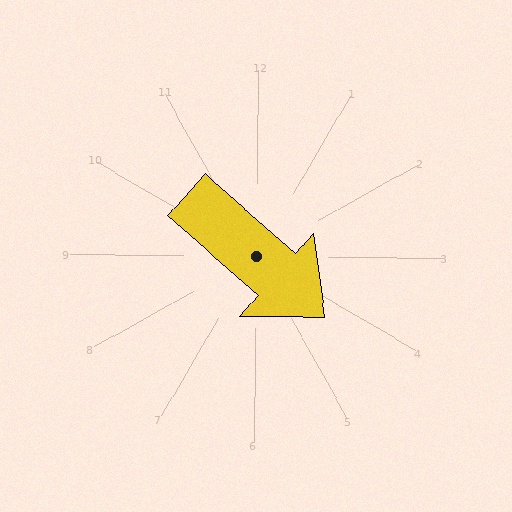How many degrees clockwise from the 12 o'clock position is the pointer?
Approximately 131 degrees.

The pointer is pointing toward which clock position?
Roughly 4 o'clock.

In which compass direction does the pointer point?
Southeast.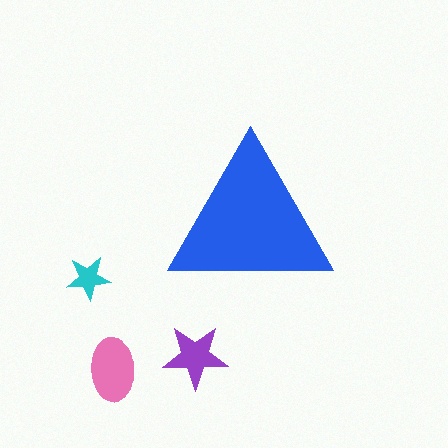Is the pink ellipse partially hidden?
No, the pink ellipse is fully visible.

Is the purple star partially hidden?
No, the purple star is fully visible.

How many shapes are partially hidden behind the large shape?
0 shapes are partially hidden.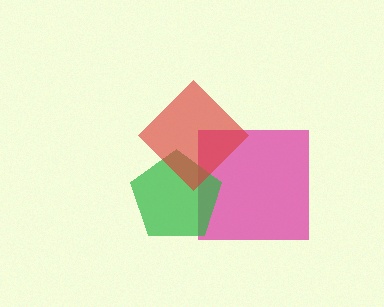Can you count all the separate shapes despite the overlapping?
Yes, there are 3 separate shapes.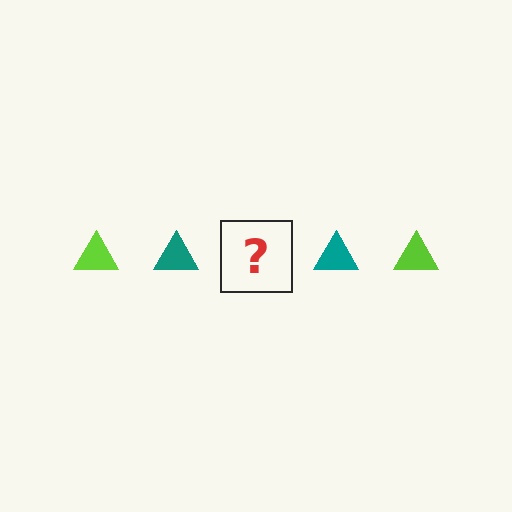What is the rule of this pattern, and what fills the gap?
The rule is that the pattern cycles through lime, teal triangles. The gap should be filled with a lime triangle.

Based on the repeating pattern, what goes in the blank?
The blank should be a lime triangle.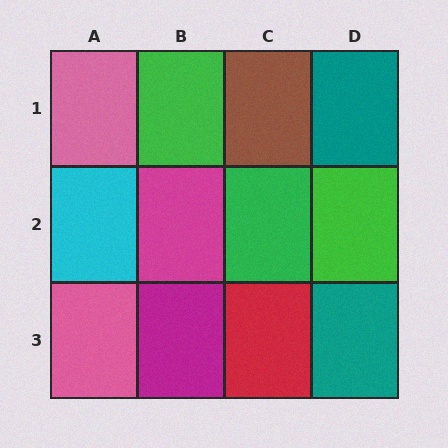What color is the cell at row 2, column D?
Green.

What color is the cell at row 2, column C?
Green.